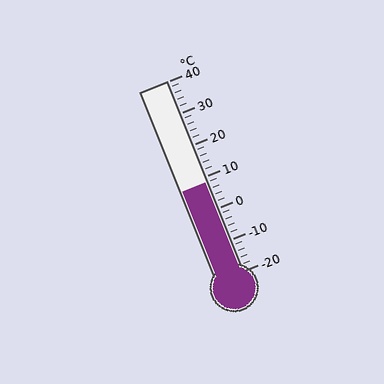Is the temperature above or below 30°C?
The temperature is below 30°C.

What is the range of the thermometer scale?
The thermometer scale ranges from -20°C to 40°C.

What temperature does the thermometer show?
The thermometer shows approximately 8°C.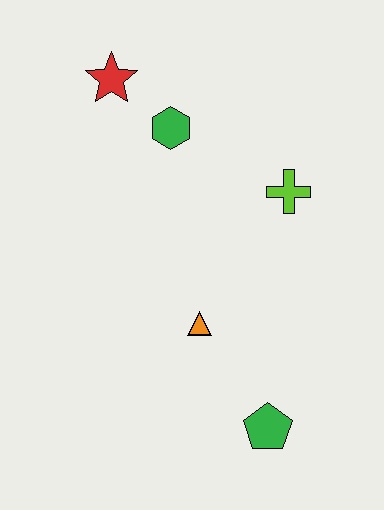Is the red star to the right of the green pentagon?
No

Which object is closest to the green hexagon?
The red star is closest to the green hexagon.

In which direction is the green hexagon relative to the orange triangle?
The green hexagon is above the orange triangle.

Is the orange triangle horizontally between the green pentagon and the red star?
Yes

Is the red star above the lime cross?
Yes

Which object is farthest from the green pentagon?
The red star is farthest from the green pentagon.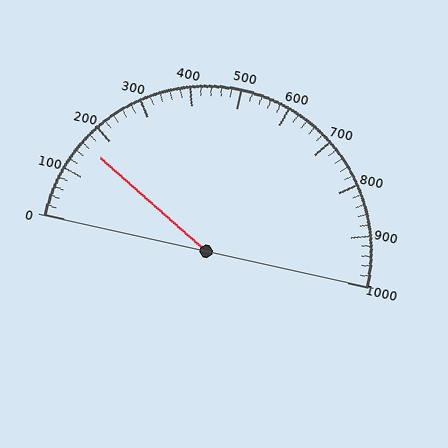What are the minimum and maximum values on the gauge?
The gauge ranges from 0 to 1000.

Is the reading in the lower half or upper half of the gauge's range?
The reading is in the lower half of the range (0 to 1000).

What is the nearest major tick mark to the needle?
The nearest major tick mark is 200.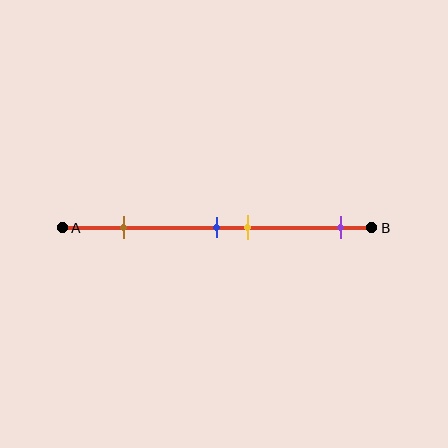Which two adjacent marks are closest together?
The blue and yellow marks are the closest adjacent pair.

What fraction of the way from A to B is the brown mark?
The brown mark is approximately 20% (0.2) of the way from A to B.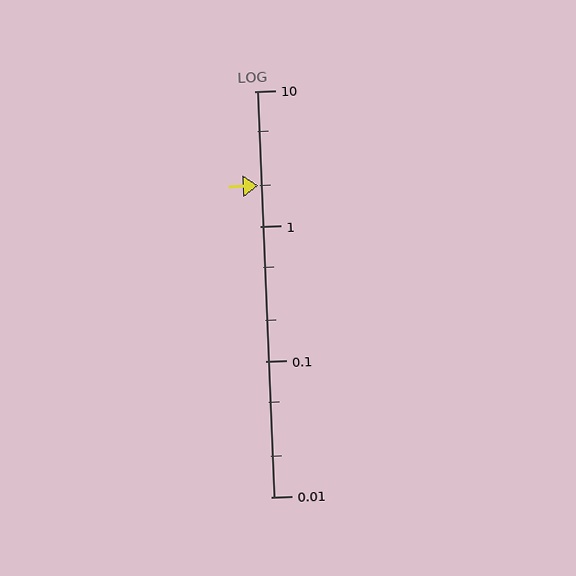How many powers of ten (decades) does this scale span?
The scale spans 3 decades, from 0.01 to 10.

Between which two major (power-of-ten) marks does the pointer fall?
The pointer is between 1 and 10.